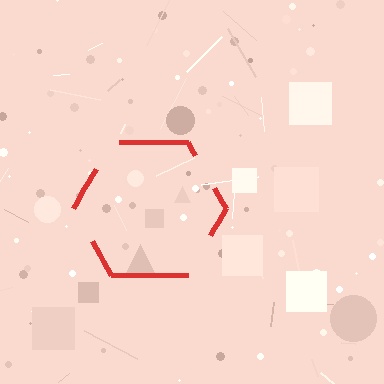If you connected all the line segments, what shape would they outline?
They would outline a hexagon.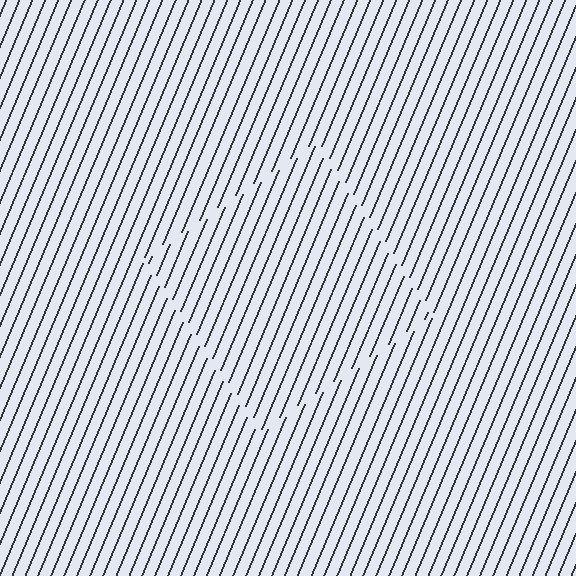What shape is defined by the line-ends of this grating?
An illusory square. The interior of the shape contains the same grating, shifted by half a period — the contour is defined by the phase discontinuity where line-ends from the inner and outer gratings abut.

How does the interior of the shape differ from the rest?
The interior of the shape contains the same grating, shifted by half a period — the contour is defined by the phase discontinuity where line-ends from the inner and outer gratings abut.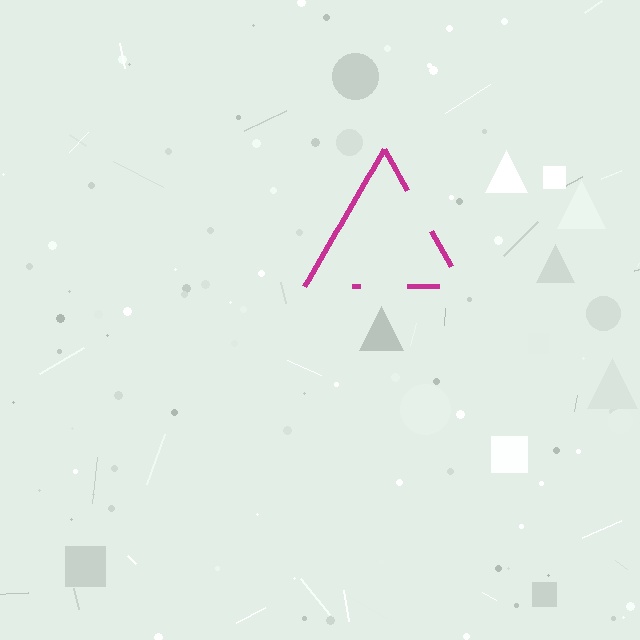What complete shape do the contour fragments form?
The contour fragments form a triangle.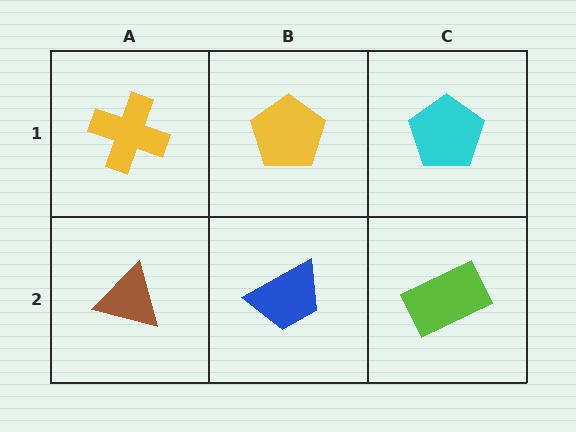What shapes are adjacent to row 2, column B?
A yellow pentagon (row 1, column B), a brown triangle (row 2, column A), a lime rectangle (row 2, column C).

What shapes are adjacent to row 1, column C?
A lime rectangle (row 2, column C), a yellow pentagon (row 1, column B).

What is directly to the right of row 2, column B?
A lime rectangle.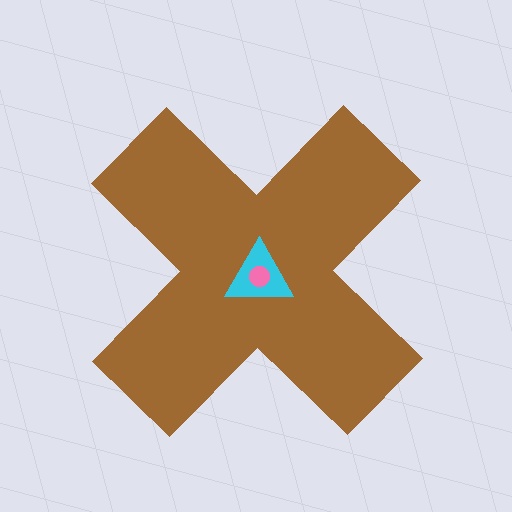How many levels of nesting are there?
3.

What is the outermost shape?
The brown cross.